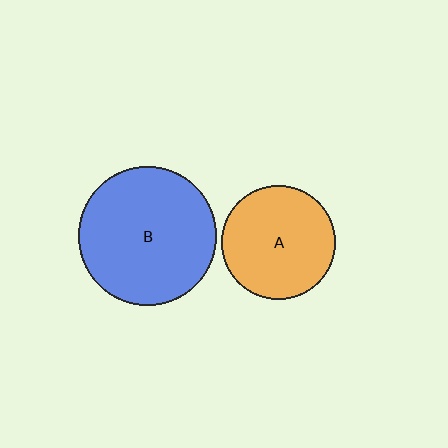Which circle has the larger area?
Circle B (blue).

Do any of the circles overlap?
No, none of the circles overlap.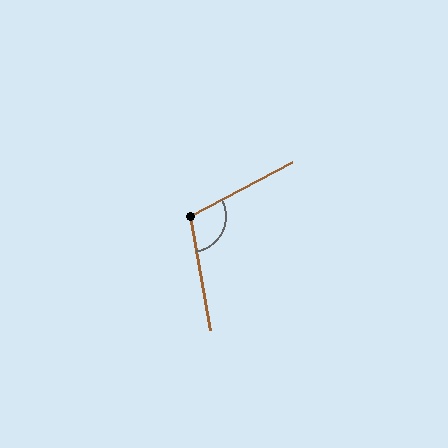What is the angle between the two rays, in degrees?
Approximately 108 degrees.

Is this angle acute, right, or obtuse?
It is obtuse.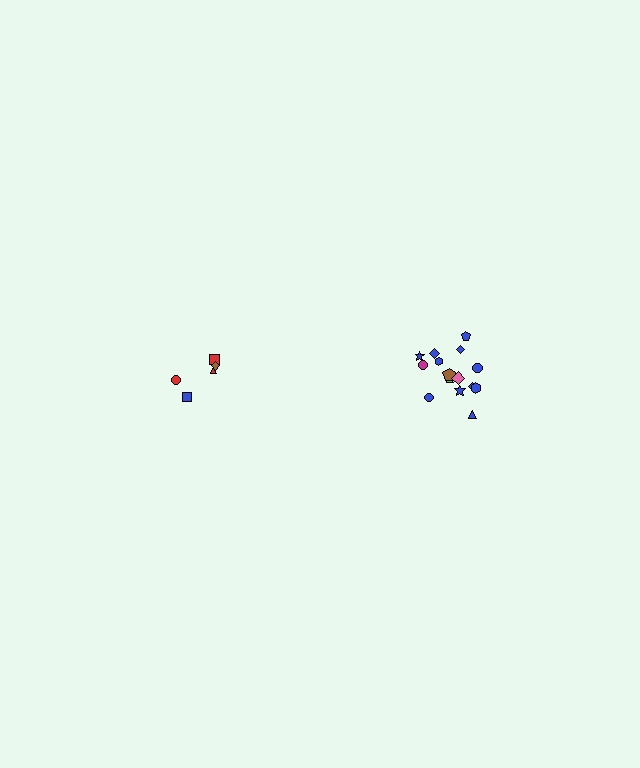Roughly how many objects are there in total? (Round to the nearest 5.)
Roughly 20 objects in total.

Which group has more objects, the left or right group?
The right group.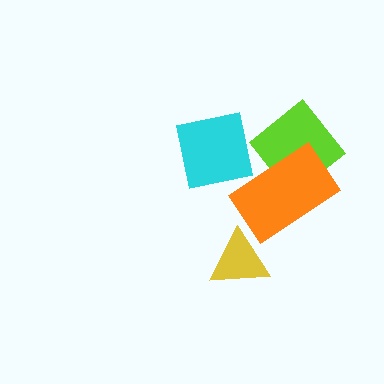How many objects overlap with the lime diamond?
1 object overlaps with the lime diamond.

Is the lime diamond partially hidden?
Yes, it is partially covered by another shape.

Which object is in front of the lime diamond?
The orange rectangle is in front of the lime diamond.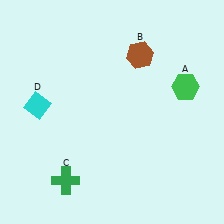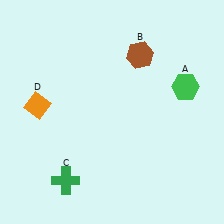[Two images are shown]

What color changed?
The diamond (D) changed from cyan in Image 1 to orange in Image 2.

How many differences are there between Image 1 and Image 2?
There is 1 difference between the two images.